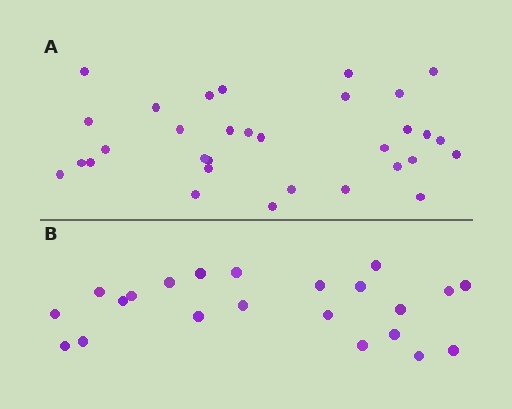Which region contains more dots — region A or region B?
Region A (the top region) has more dots.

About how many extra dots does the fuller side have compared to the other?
Region A has roughly 10 or so more dots than region B.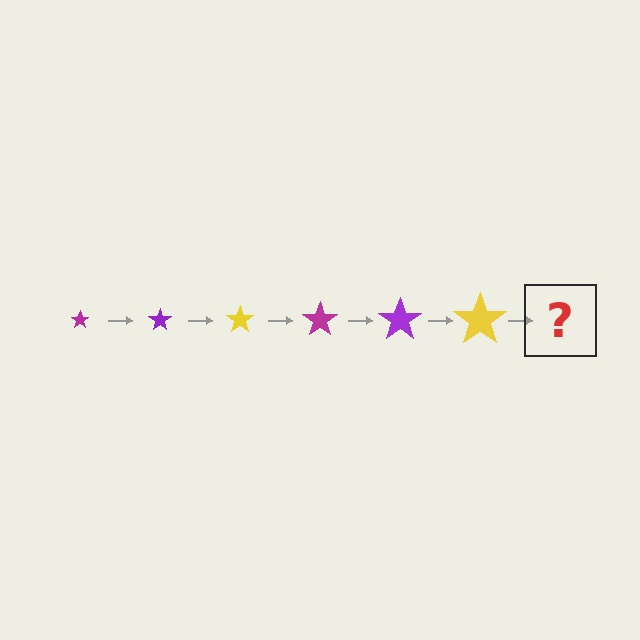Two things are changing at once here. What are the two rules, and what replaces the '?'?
The two rules are that the star grows larger each step and the color cycles through magenta, purple, and yellow. The '?' should be a magenta star, larger than the previous one.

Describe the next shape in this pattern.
It should be a magenta star, larger than the previous one.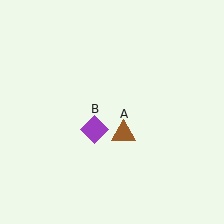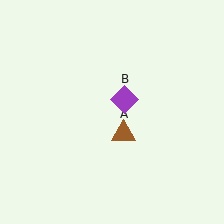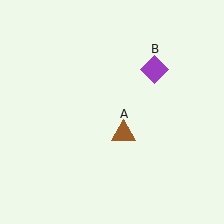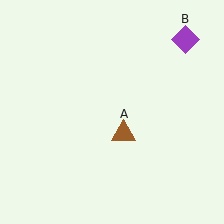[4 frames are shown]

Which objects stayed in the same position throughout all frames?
Brown triangle (object A) remained stationary.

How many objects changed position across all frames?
1 object changed position: purple diamond (object B).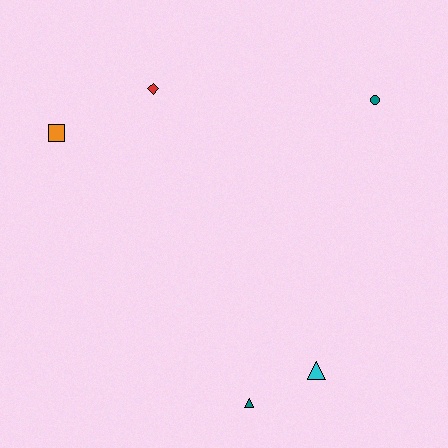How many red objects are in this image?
There is 1 red object.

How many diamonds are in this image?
There is 1 diamond.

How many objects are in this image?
There are 5 objects.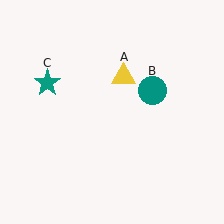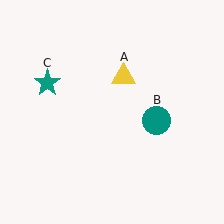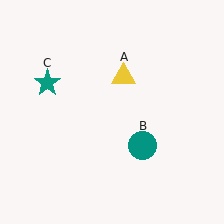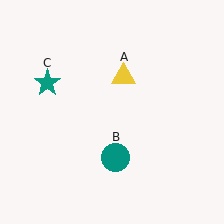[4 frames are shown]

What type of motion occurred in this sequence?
The teal circle (object B) rotated clockwise around the center of the scene.